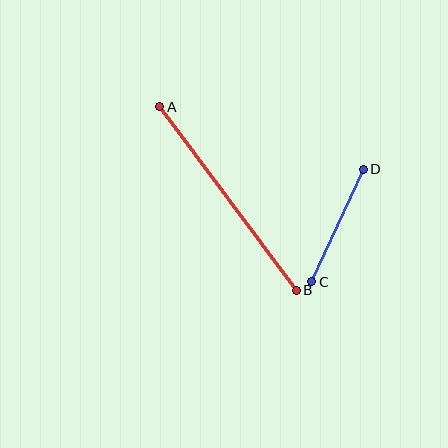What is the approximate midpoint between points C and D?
The midpoint is at approximately (338, 225) pixels.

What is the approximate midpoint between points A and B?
The midpoint is at approximately (228, 199) pixels.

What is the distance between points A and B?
The distance is approximately 229 pixels.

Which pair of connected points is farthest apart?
Points A and B are farthest apart.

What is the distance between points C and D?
The distance is approximately 124 pixels.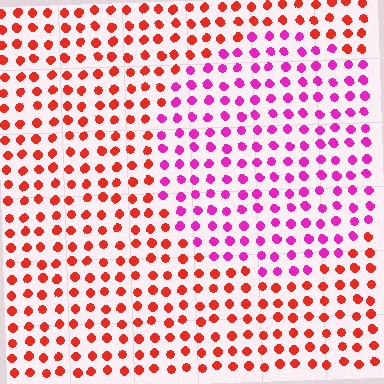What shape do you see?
I see a circle.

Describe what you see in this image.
The image is filled with small red elements in a uniform arrangement. A circle-shaped region is visible where the elements are tinted to a slightly different hue, forming a subtle color boundary.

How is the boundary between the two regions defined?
The boundary is defined purely by a slight shift in hue (about 52 degrees). Spacing, size, and orientation are identical on both sides.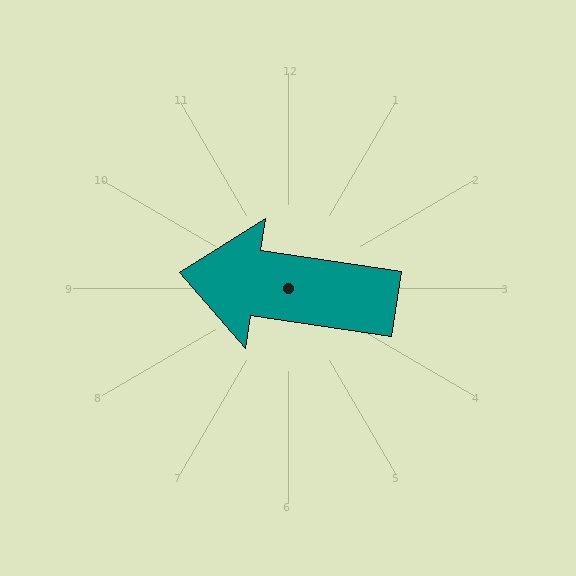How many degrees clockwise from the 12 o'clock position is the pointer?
Approximately 278 degrees.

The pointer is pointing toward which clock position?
Roughly 9 o'clock.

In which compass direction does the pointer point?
West.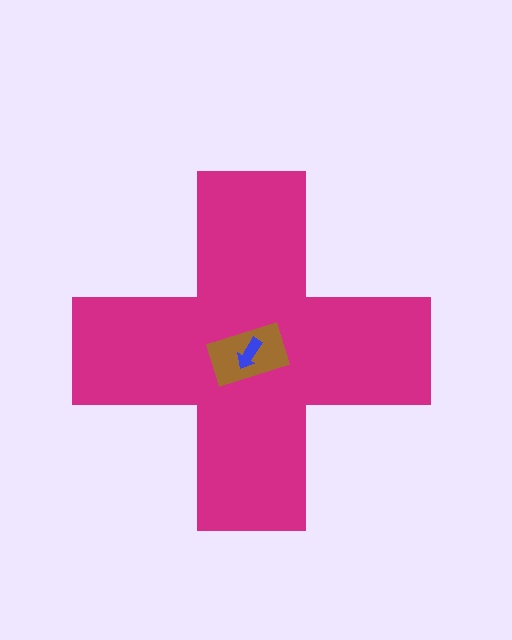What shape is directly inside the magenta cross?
The brown rectangle.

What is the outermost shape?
The magenta cross.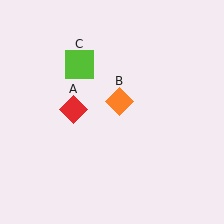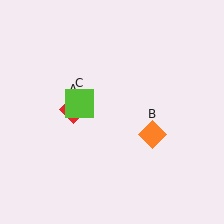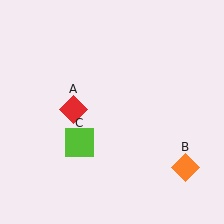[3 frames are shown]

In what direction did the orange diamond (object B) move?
The orange diamond (object B) moved down and to the right.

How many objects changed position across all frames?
2 objects changed position: orange diamond (object B), lime square (object C).